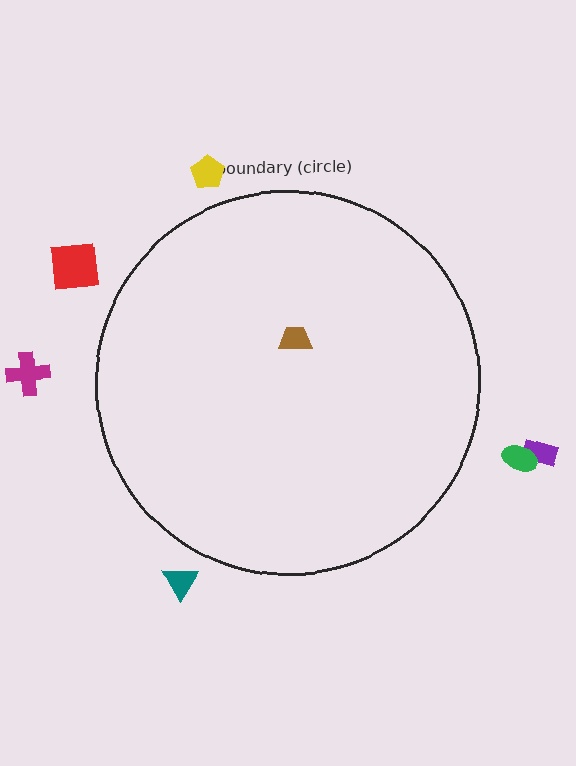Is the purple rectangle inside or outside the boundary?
Outside.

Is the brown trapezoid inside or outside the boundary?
Inside.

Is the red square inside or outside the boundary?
Outside.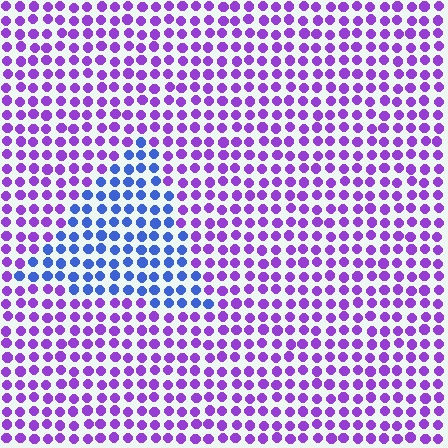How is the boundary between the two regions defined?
The boundary is defined purely by a slight shift in hue (about 51 degrees). Spacing, size, and orientation are identical on both sides.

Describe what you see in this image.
The image is filled with small purple elements in a uniform arrangement. A triangle-shaped region is visible where the elements are tinted to a slightly different hue, forming a subtle color boundary.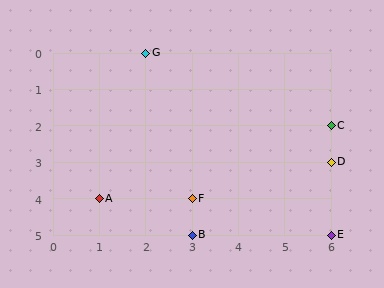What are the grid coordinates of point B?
Point B is at grid coordinates (3, 5).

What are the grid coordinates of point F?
Point F is at grid coordinates (3, 4).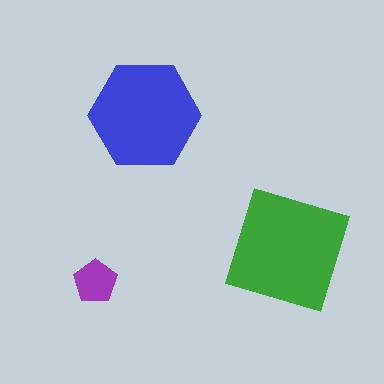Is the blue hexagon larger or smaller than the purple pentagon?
Larger.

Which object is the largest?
The green square.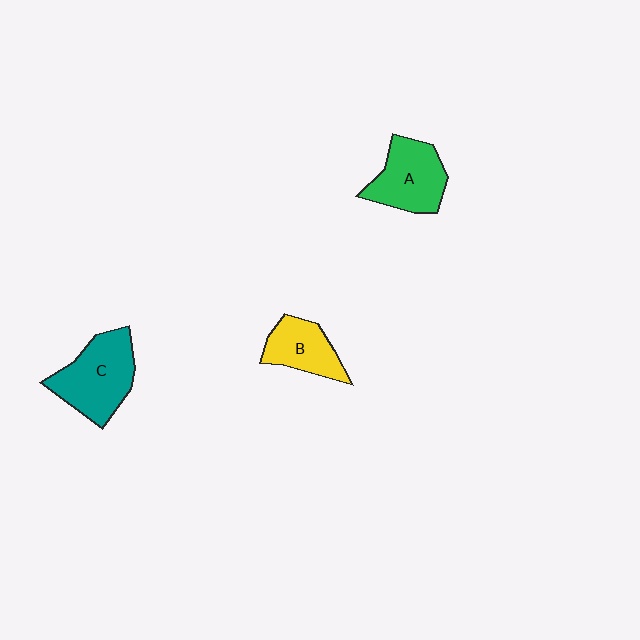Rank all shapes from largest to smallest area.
From largest to smallest: C (teal), A (green), B (yellow).